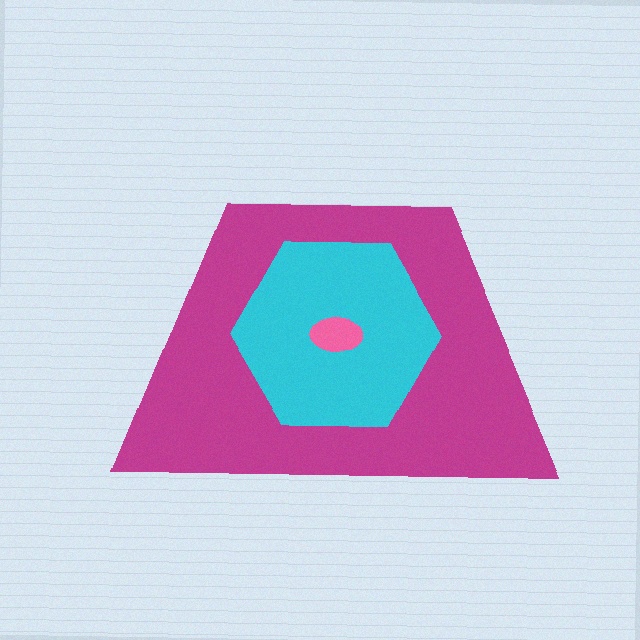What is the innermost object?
The pink ellipse.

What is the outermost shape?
The magenta trapezoid.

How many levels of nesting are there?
3.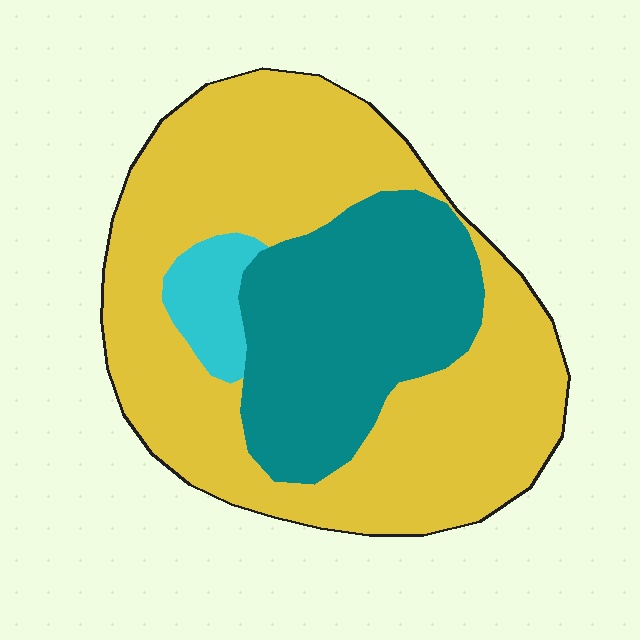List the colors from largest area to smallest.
From largest to smallest: yellow, teal, cyan.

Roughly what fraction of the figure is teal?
Teal covers around 30% of the figure.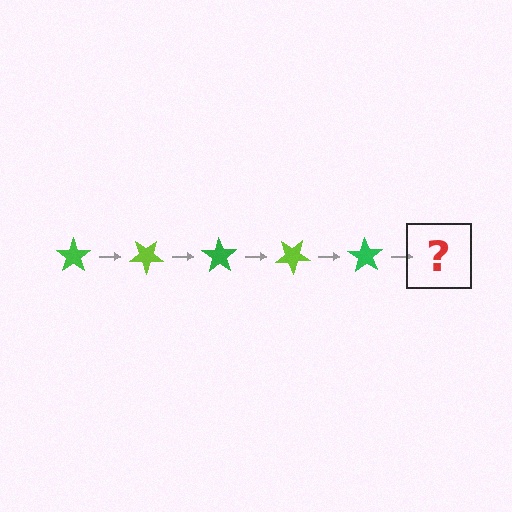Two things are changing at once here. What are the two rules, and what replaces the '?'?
The two rules are that it rotates 35 degrees each step and the color cycles through green and lime. The '?' should be a lime star, rotated 175 degrees from the start.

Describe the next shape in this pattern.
It should be a lime star, rotated 175 degrees from the start.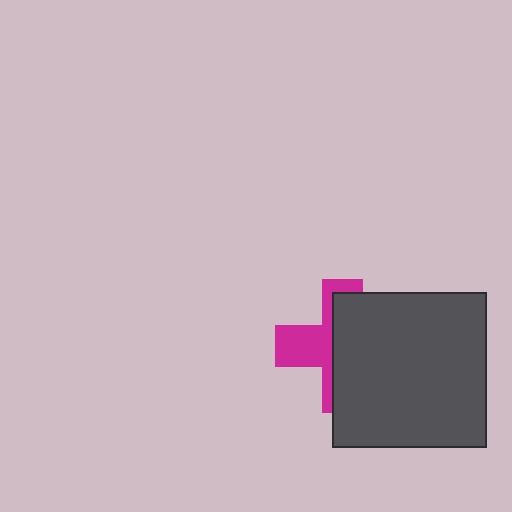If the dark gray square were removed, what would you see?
You would see the complete magenta cross.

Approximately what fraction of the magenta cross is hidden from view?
Roughly 61% of the magenta cross is hidden behind the dark gray square.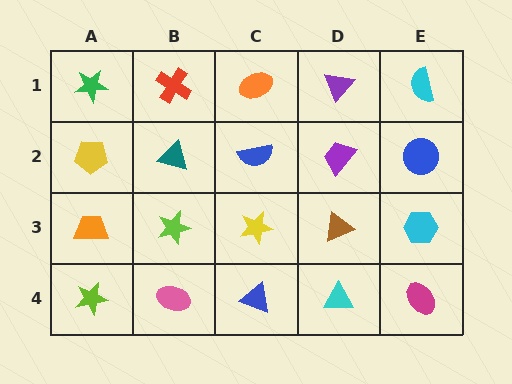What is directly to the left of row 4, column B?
A lime star.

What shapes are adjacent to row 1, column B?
A teal triangle (row 2, column B), a green star (row 1, column A), an orange ellipse (row 1, column C).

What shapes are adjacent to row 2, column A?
A green star (row 1, column A), an orange trapezoid (row 3, column A), a teal triangle (row 2, column B).